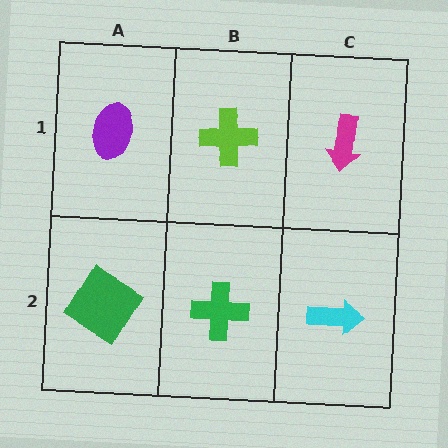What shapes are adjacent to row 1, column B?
A green cross (row 2, column B), a purple ellipse (row 1, column A), a magenta arrow (row 1, column C).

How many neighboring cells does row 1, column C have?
2.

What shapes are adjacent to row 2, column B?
A lime cross (row 1, column B), a green diamond (row 2, column A), a cyan arrow (row 2, column C).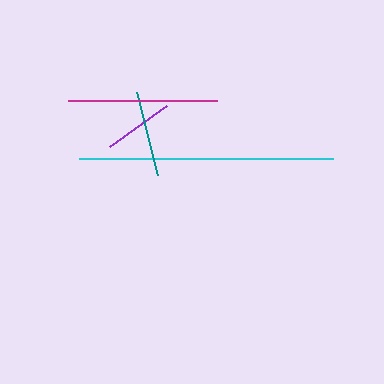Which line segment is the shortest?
The purple line is the shortest at approximately 71 pixels.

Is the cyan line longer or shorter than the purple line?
The cyan line is longer than the purple line.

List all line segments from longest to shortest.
From longest to shortest: cyan, magenta, teal, purple.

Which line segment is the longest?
The cyan line is the longest at approximately 254 pixels.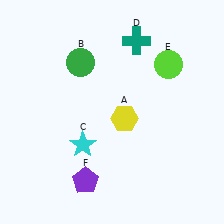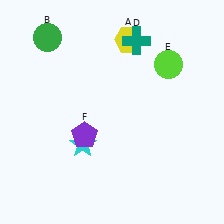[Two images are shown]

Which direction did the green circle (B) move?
The green circle (B) moved left.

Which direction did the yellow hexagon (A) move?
The yellow hexagon (A) moved up.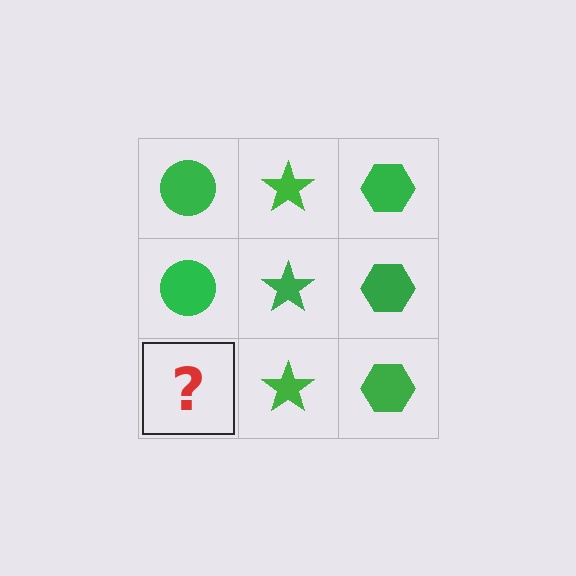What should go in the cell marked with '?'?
The missing cell should contain a green circle.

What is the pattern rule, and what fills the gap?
The rule is that each column has a consistent shape. The gap should be filled with a green circle.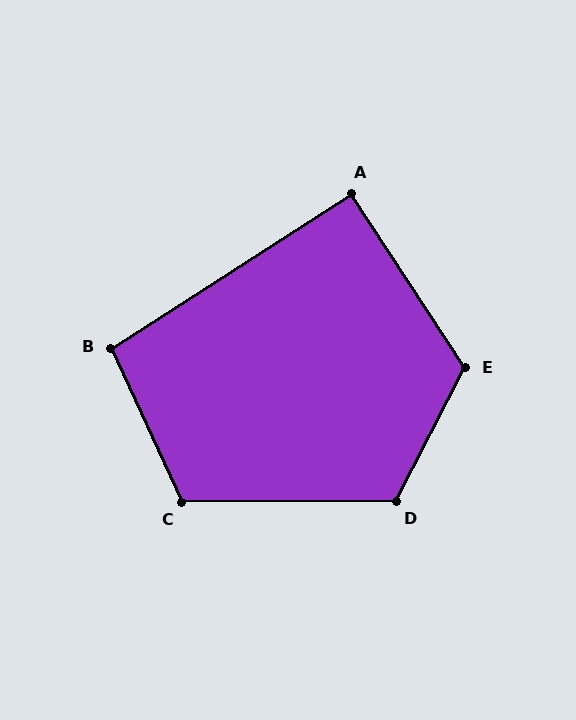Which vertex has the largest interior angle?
E, at approximately 119 degrees.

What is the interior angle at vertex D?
Approximately 118 degrees (obtuse).